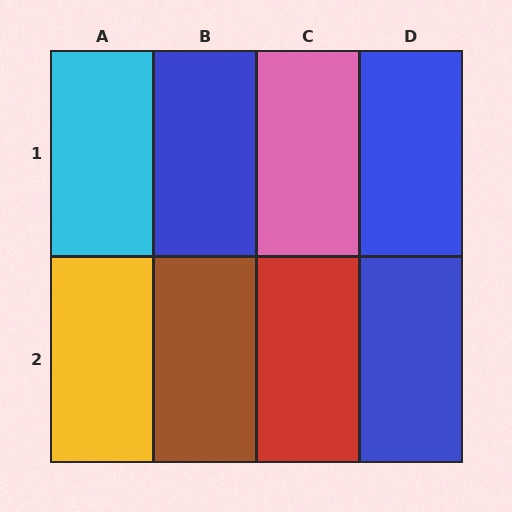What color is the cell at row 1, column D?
Blue.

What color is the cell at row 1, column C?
Pink.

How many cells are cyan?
1 cell is cyan.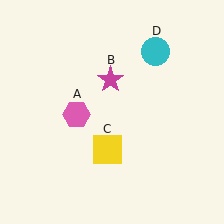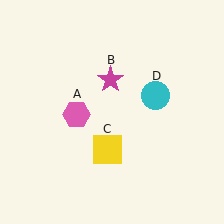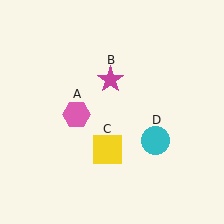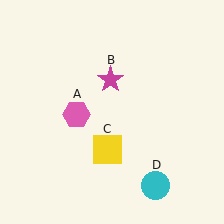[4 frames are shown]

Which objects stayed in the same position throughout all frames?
Pink hexagon (object A) and magenta star (object B) and yellow square (object C) remained stationary.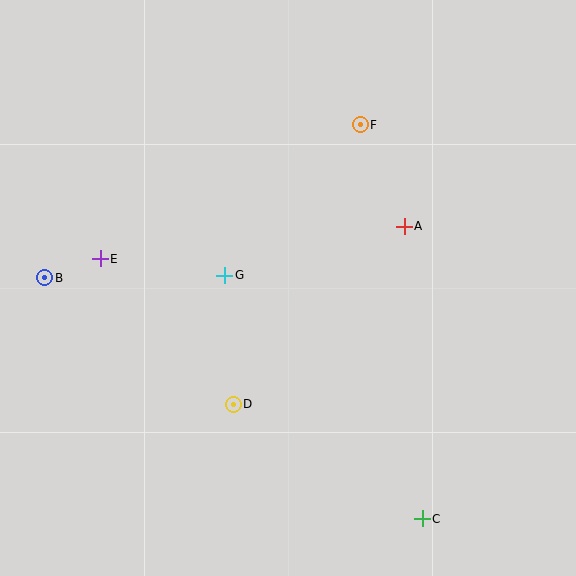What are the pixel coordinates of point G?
Point G is at (225, 275).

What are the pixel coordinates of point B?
Point B is at (45, 278).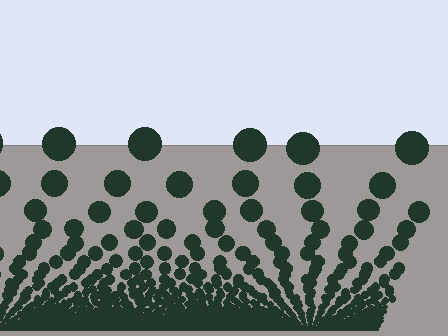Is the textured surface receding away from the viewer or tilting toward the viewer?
The surface appears to tilt toward the viewer. Texture elements get larger and sparser toward the top.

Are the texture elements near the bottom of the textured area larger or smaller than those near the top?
Smaller. The gradient is inverted — elements near the bottom are smaller and denser.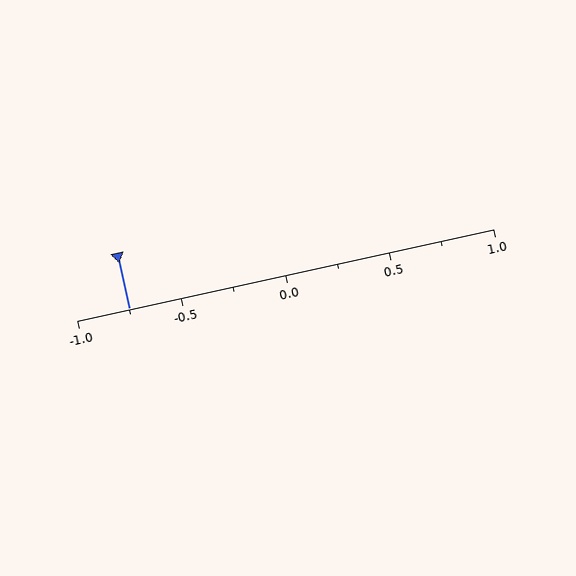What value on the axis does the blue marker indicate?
The marker indicates approximately -0.75.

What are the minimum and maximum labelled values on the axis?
The axis runs from -1.0 to 1.0.